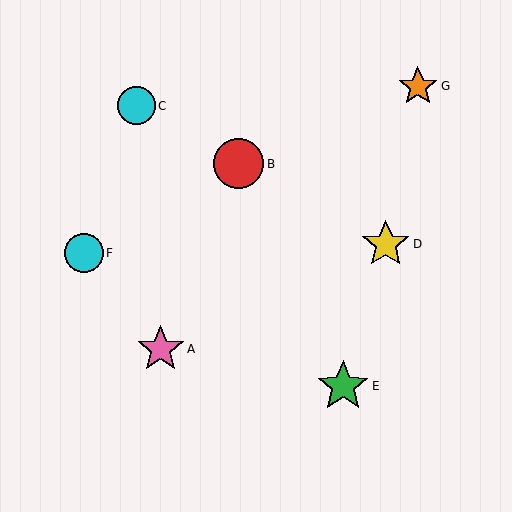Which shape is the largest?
The green star (labeled E) is the largest.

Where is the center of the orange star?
The center of the orange star is at (418, 86).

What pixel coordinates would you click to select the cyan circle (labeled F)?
Click at (84, 253) to select the cyan circle F.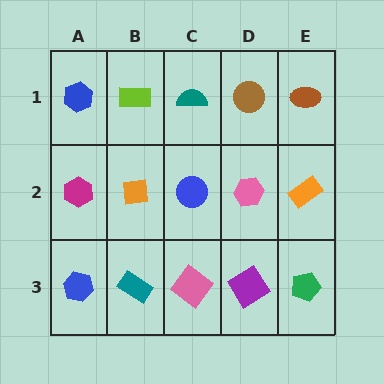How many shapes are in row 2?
5 shapes.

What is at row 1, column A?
A blue hexagon.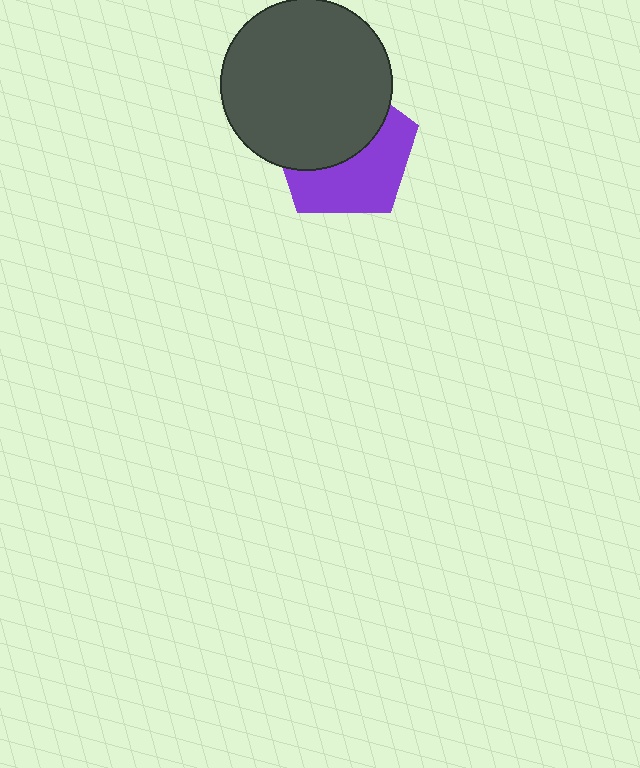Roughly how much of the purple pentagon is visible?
About half of it is visible (roughly 49%).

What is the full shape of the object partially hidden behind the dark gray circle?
The partially hidden object is a purple pentagon.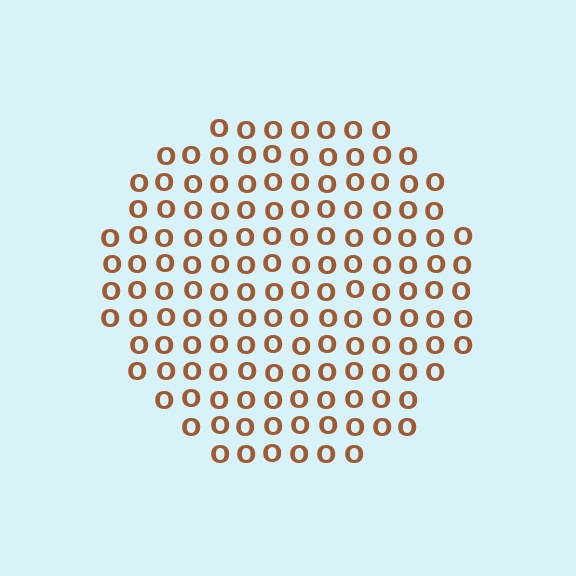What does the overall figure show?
The overall figure shows a circle.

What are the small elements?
The small elements are letter O's.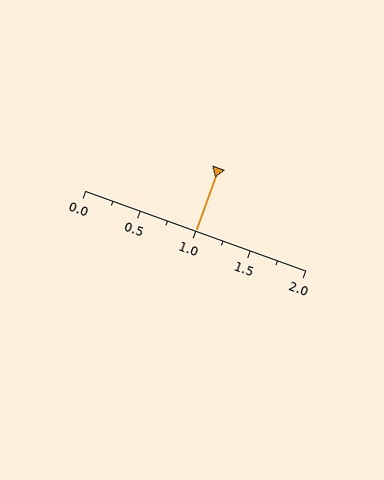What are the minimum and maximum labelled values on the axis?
The axis runs from 0.0 to 2.0.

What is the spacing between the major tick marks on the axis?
The major ticks are spaced 0.5 apart.